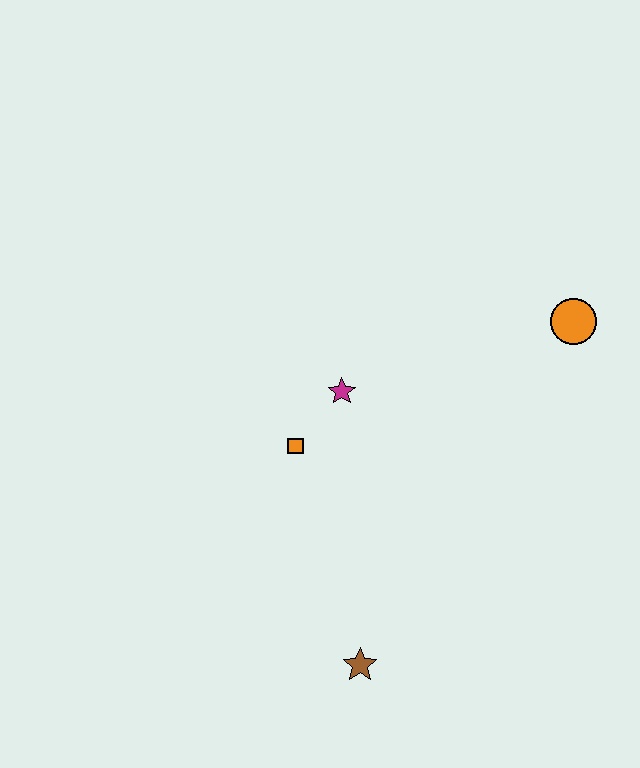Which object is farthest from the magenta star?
The brown star is farthest from the magenta star.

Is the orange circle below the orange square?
No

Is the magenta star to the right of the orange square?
Yes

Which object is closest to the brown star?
The orange square is closest to the brown star.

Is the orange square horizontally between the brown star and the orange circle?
No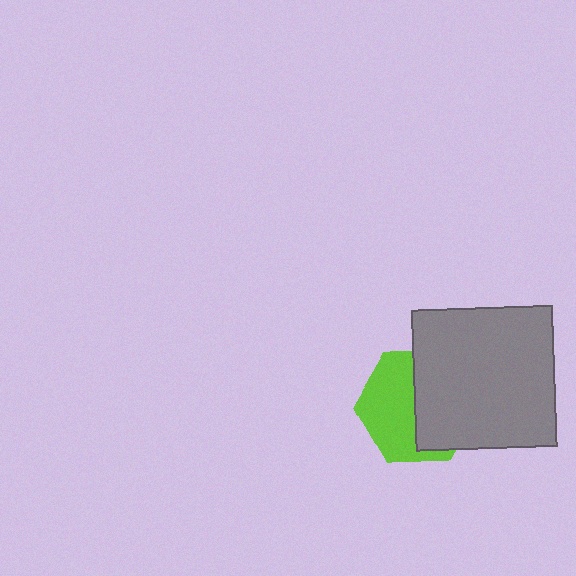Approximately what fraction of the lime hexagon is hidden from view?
Roughly 50% of the lime hexagon is hidden behind the gray square.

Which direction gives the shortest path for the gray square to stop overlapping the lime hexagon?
Moving right gives the shortest separation.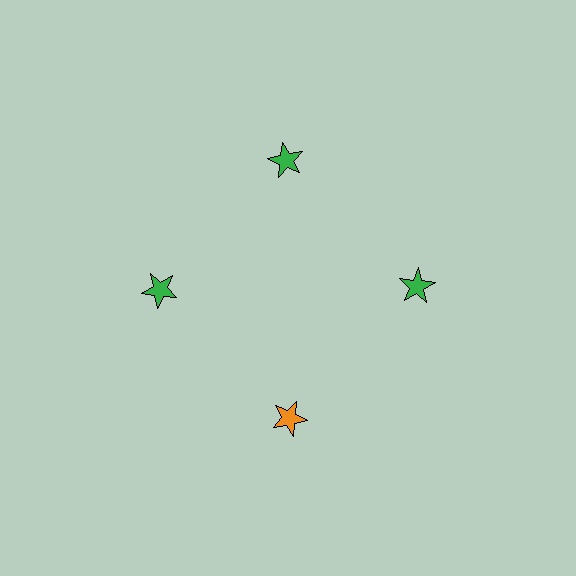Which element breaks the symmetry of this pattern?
The orange star at roughly the 6 o'clock position breaks the symmetry. All other shapes are green stars.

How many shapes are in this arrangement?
There are 4 shapes arranged in a ring pattern.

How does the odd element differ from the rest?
It has a different color: orange instead of green.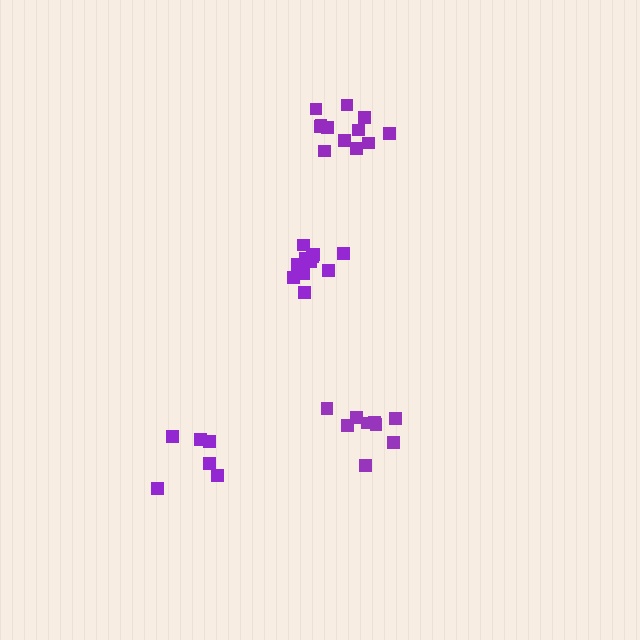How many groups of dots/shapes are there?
There are 4 groups.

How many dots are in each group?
Group 1: 6 dots, Group 2: 12 dots, Group 3: 9 dots, Group 4: 12 dots (39 total).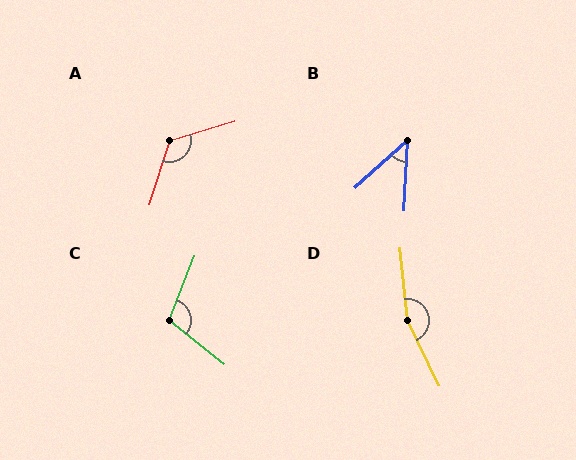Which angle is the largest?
D, at approximately 161 degrees.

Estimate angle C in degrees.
Approximately 107 degrees.